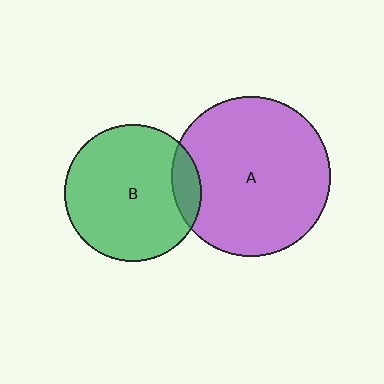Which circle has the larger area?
Circle A (purple).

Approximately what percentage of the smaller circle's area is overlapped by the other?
Approximately 10%.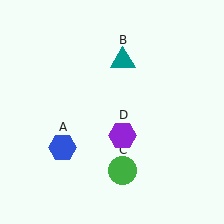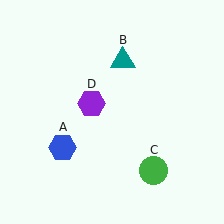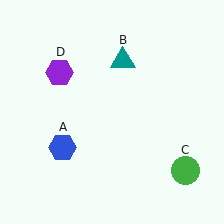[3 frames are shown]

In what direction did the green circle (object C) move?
The green circle (object C) moved right.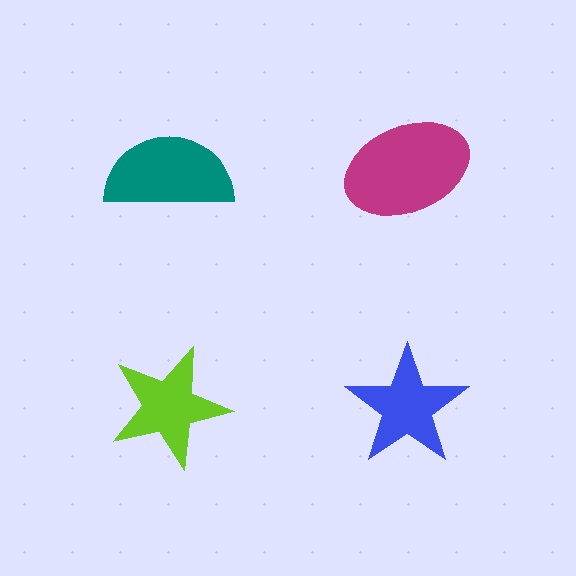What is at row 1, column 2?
A magenta ellipse.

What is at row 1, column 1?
A teal semicircle.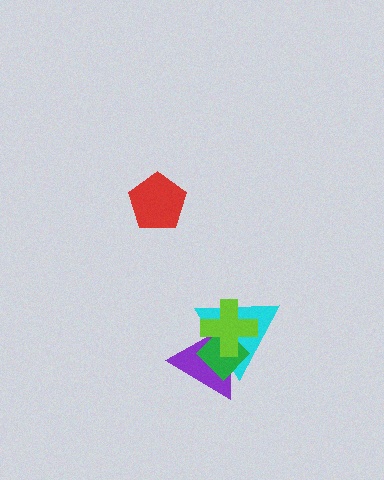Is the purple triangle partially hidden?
Yes, it is partially covered by another shape.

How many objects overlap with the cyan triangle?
3 objects overlap with the cyan triangle.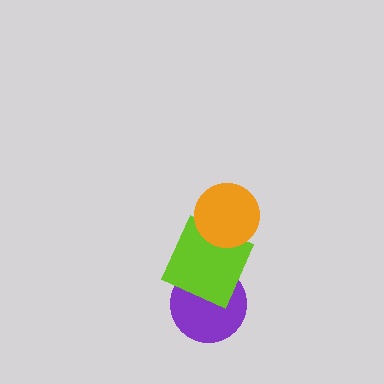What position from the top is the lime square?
The lime square is 2nd from the top.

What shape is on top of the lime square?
The orange circle is on top of the lime square.